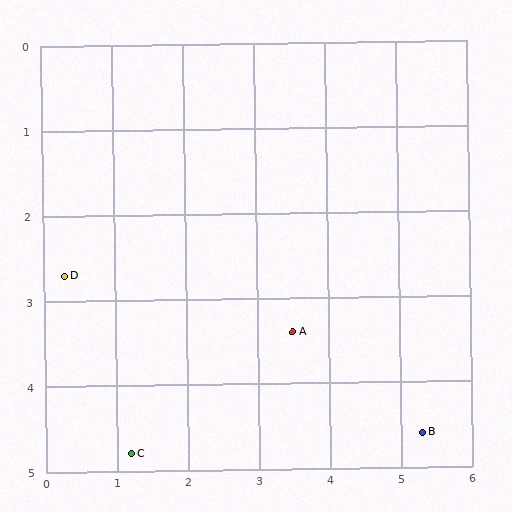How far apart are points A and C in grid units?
Points A and C are about 2.7 grid units apart.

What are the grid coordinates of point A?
Point A is at approximately (3.5, 3.4).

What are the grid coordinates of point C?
Point C is at approximately (1.2, 4.8).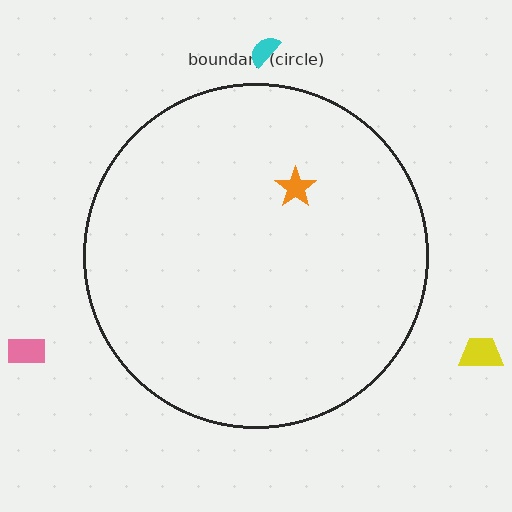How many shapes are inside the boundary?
1 inside, 3 outside.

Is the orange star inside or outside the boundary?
Inside.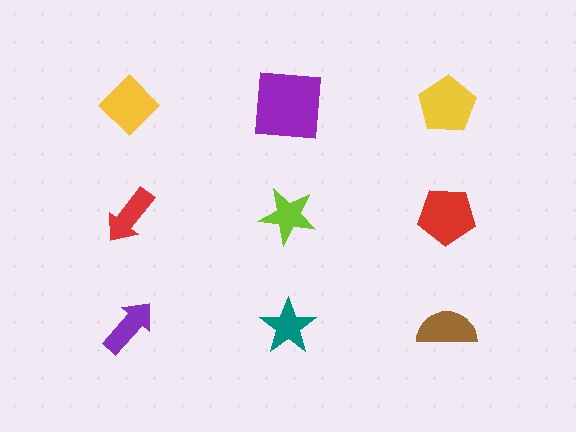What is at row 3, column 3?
A brown semicircle.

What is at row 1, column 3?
A yellow pentagon.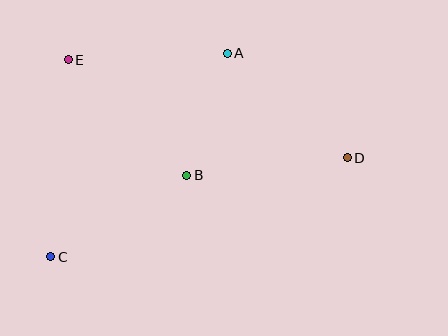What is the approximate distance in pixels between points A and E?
The distance between A and E is approximately 159 pixels.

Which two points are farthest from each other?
Points C and D are farthest from each other.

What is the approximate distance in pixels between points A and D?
The distance between A and D is approximately 159 pixels.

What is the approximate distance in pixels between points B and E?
The distance between B and E is approximately 165 pixels.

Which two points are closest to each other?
Points A and B are closest to each other.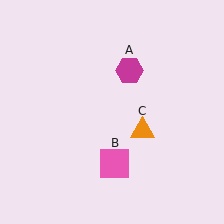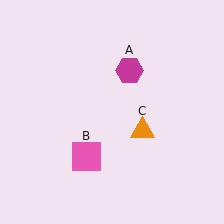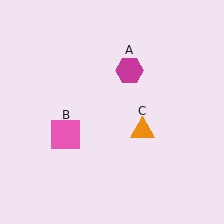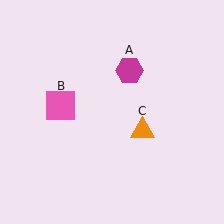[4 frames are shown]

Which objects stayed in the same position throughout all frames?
Magenta hexagon (object A) and orange triangle (object C) remained stationary.